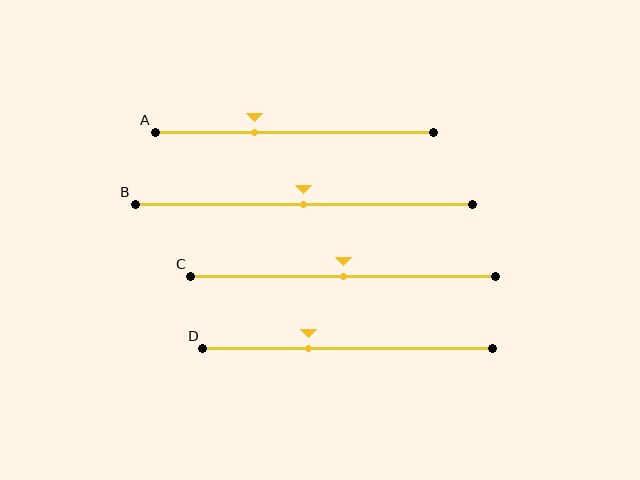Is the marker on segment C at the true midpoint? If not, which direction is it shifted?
Yes, the marker on segment C is at the true midpoint.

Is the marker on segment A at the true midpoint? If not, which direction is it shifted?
No, the marker on segment A is shifted to the left by about 14% of the segment length.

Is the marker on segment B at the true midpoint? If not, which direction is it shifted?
Yes, the marker on segment B is at the true midpoint.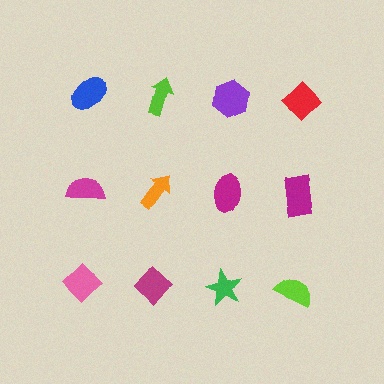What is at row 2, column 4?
A magenta rectangle.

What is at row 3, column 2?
A magenta diamond.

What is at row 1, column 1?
A blue ellipse.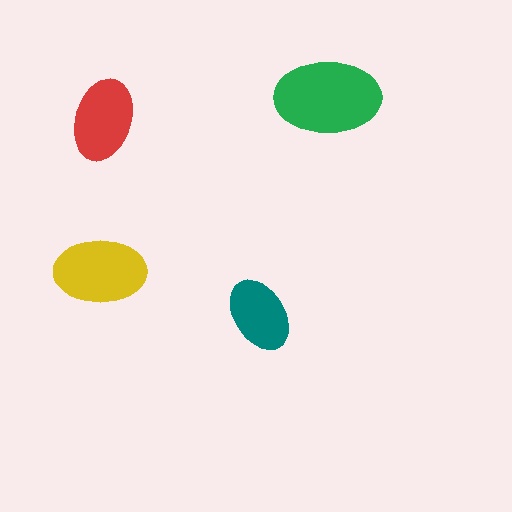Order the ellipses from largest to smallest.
the green one, the yellow one, the red one, the teal one.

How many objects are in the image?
There are 4 objects in the image.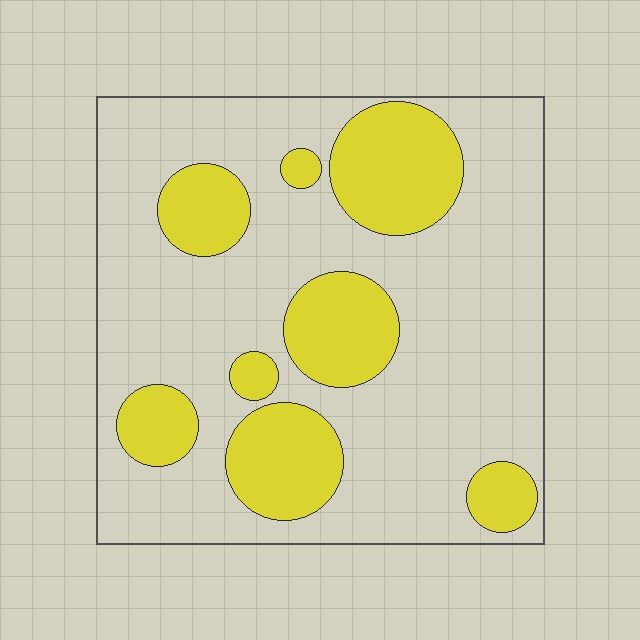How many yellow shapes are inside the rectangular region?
8.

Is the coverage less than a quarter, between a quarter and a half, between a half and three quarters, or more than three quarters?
Between a quarter and a half.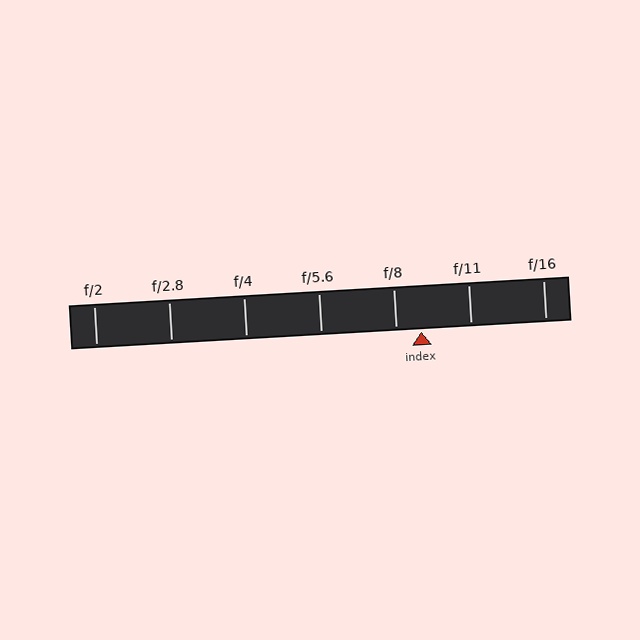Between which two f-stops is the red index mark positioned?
The index mark is between f/8 and f/11.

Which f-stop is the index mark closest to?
The index mark is closest to f/8.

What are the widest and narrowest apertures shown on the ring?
The widest aperture shown is f/2 and the narrowest is f/16.